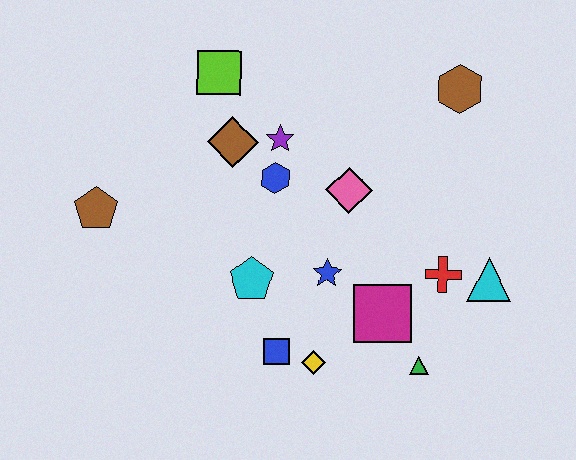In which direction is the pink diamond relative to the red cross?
The pink diamond is to the left of the red cross.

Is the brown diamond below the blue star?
No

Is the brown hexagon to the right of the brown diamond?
Yes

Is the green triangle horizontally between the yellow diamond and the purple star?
No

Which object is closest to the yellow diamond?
The blue square is closest to the yellow diamond.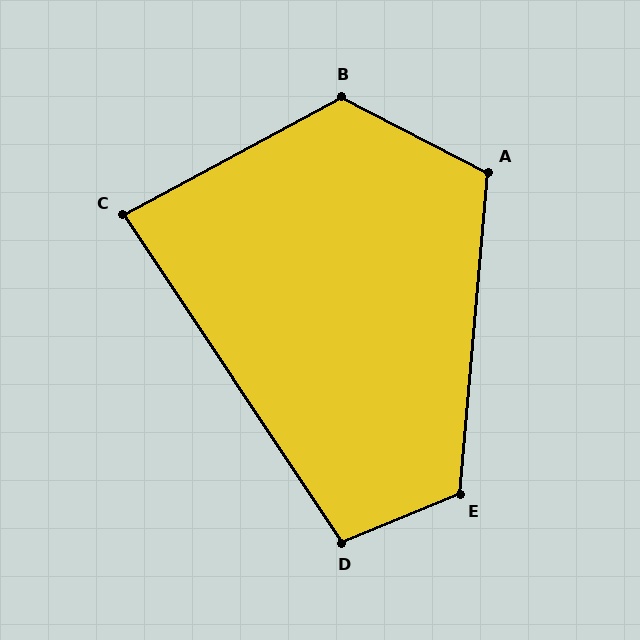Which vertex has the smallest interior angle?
C, at approximately 84 degrees.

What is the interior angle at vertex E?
Approximately 117 degrees (obtuse).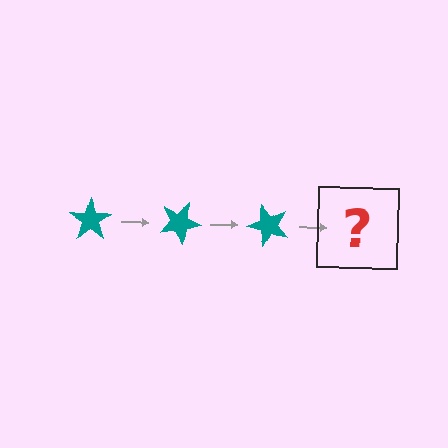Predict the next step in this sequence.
The next step is a teal star rotated 75 degrees.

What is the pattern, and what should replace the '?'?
The pattern is that the star rotates 25 degrees each step. The '?' should be a teal star rotated 75 degrees.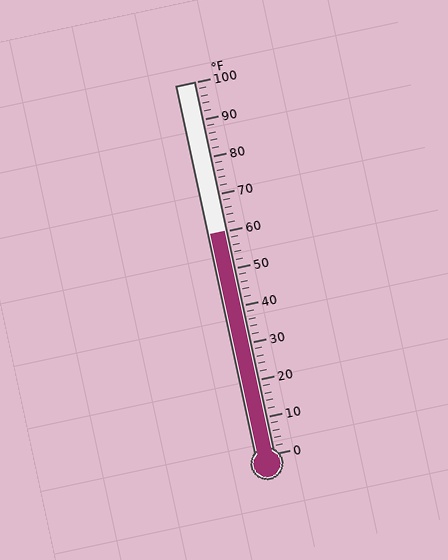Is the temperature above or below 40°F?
The temperature is above 40°F.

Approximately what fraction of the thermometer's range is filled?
The thermometer is filled to approximately 60% of its range.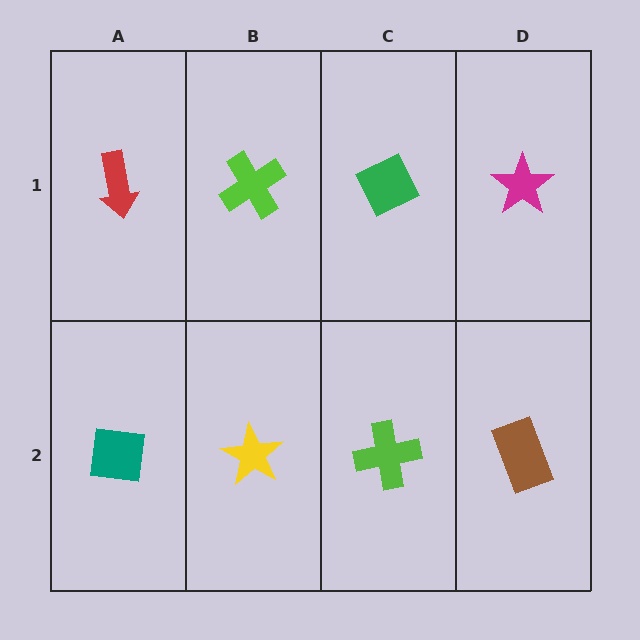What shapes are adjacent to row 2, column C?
A green diamond (row 1, column C), a yellow star (row 2, column B), a brown rectangle (row 2, column D).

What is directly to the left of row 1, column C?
A lime cross.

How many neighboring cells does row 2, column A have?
2.